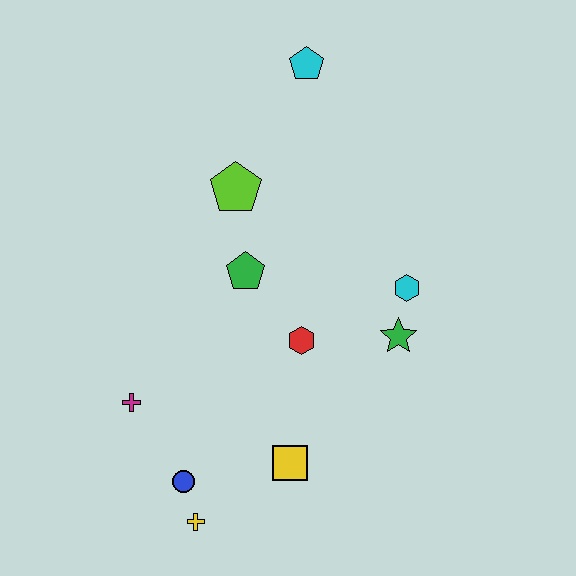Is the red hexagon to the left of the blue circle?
No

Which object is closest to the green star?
The cyan hexagon is closest to the green star.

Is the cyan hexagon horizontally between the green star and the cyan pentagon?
No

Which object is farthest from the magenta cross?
The cyan pentagon is farthest from the magenta cross.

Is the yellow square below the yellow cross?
No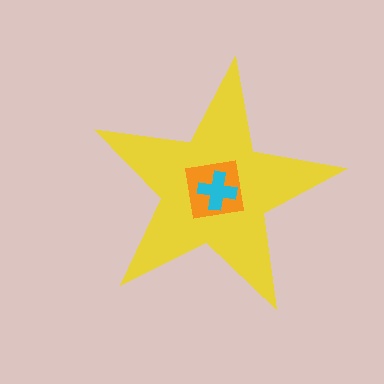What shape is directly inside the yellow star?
The orange square.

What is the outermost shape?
The yellow star.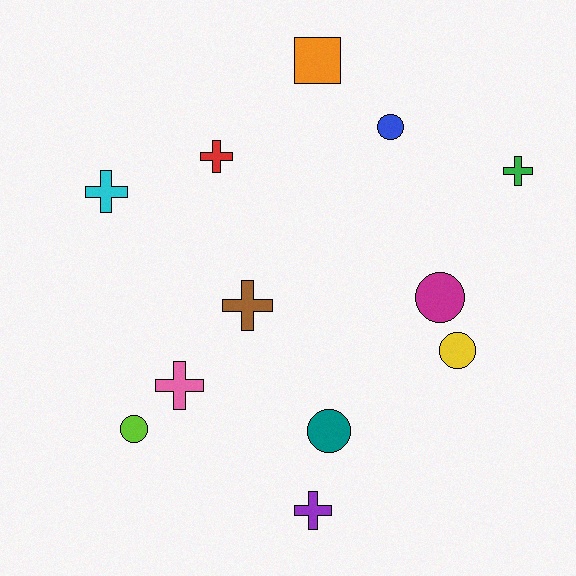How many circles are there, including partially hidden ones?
There are 5 circles.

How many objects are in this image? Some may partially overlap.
There are 12 objects.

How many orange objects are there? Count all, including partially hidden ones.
There is 1 orange object.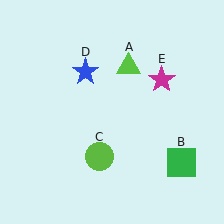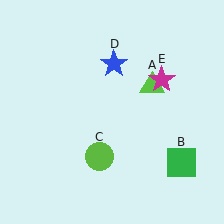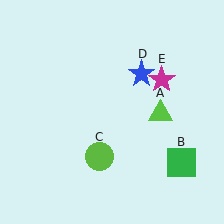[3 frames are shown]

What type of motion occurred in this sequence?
The lime triangle (object A), blue star (object D) rotated clockwise around the center of the scene.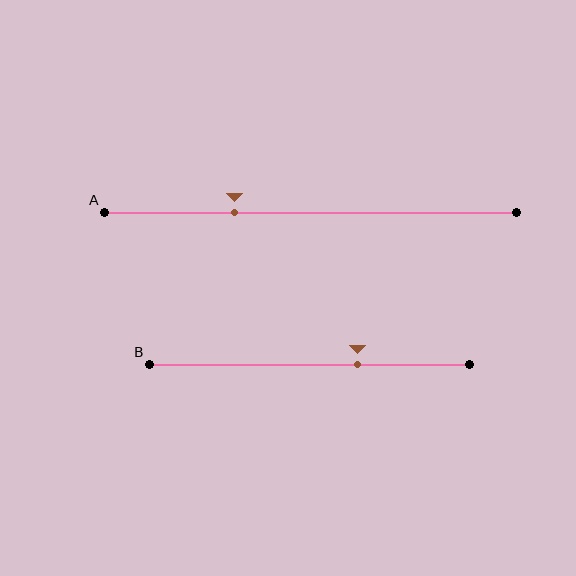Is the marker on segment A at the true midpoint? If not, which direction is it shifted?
No, the marker on segment A is shifted to the left by about 18% of the segment length.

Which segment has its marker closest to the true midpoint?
Segment B has its marker closest to the true midpoint.